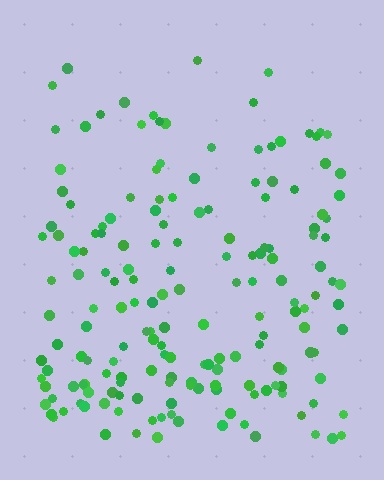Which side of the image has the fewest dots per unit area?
The top.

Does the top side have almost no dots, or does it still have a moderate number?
Still a moderate number, just noticeably fewer than the bottom.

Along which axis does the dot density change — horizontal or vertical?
Vertical.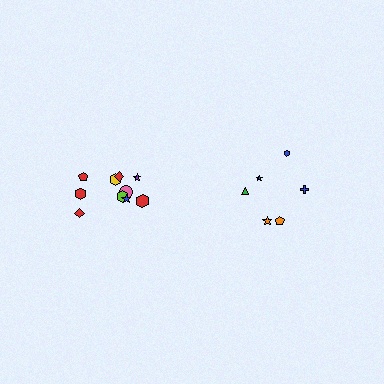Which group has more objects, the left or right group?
The left group.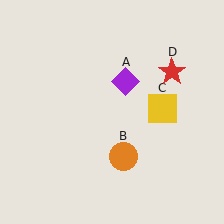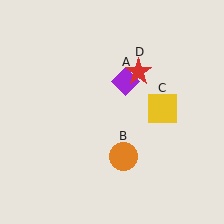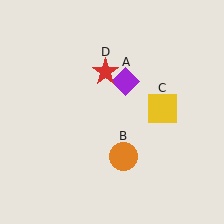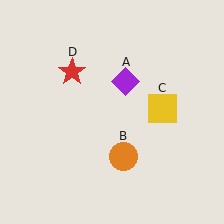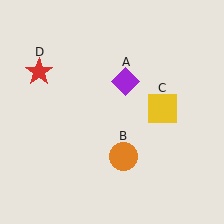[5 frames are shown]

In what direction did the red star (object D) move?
The red star (object D) moved left.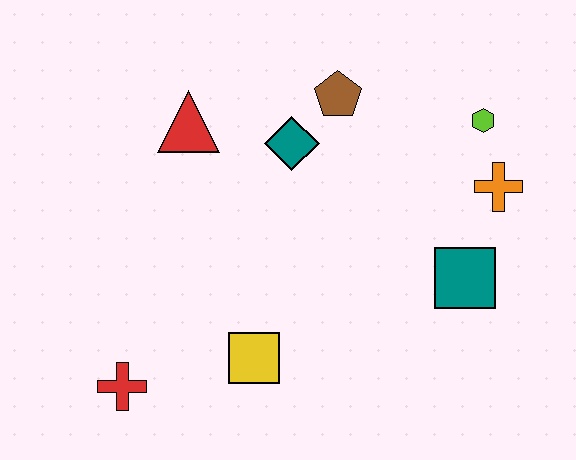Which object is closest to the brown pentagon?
The teal diamond is closest to the brown pentagon.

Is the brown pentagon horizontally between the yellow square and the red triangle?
No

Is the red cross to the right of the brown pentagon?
No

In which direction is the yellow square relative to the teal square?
The yellow square is to the left of the teal square.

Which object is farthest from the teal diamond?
The red cross is farthest from the teal diamond.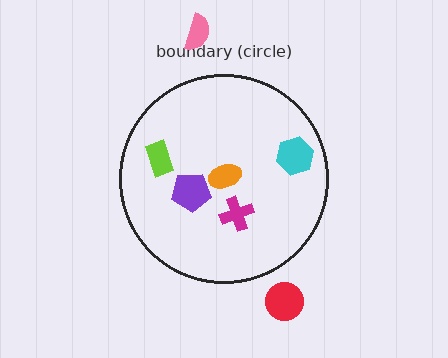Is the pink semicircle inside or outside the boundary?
Outside.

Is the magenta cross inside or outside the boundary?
Inside.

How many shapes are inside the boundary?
5 inside, 2 outside.